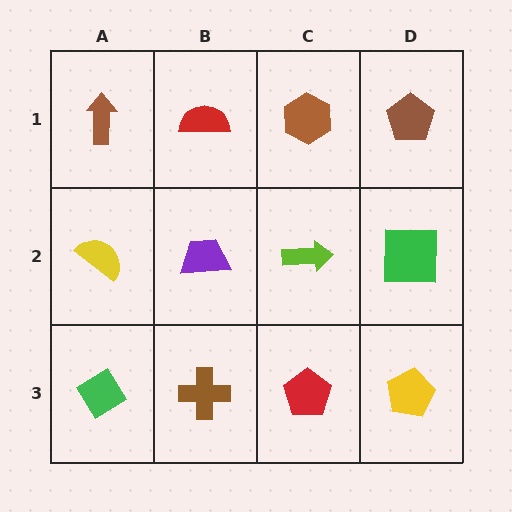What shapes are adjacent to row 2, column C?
A brown hexagon (row 1, column C), a red pentagon (row 3, column C), a purple trapezoid (row 2, column B), a green square (row 2, column D).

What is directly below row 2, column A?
A green diamond.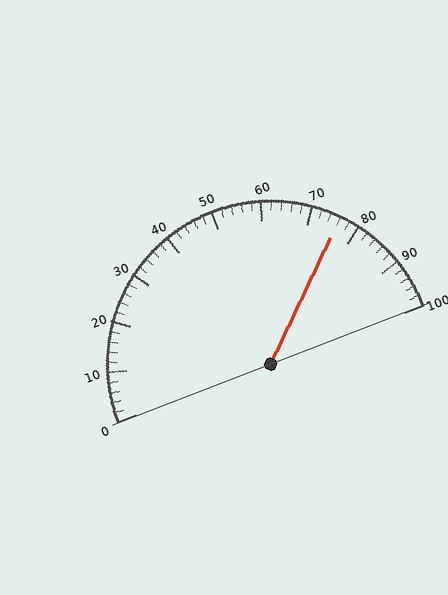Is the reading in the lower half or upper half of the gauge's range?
The reading is in the upper half of the range (0 to 100).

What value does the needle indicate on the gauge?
The needle indicates approximately 76.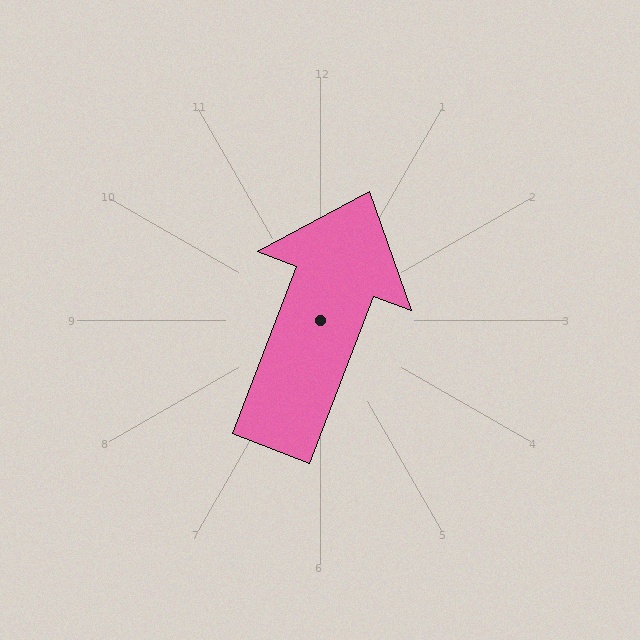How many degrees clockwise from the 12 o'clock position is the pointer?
Approximately 21 degrees.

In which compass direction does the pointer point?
North.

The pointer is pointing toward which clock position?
Roughly 1 o'clock.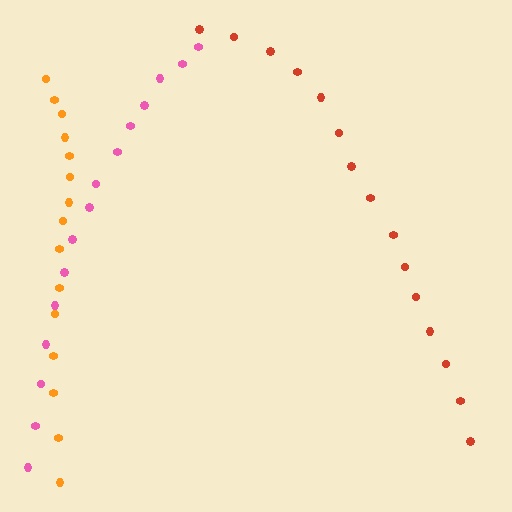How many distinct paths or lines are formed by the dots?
There are 3 distinct paths.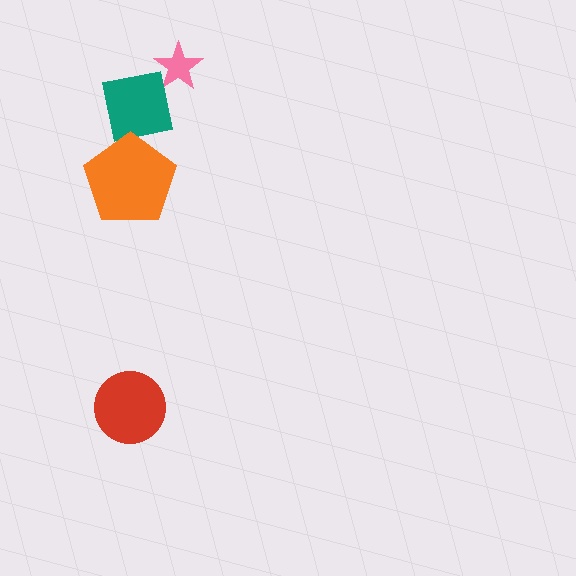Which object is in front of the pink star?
The teal square is in front of the pink star.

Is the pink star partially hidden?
Yes, it is partially covered by another shape.